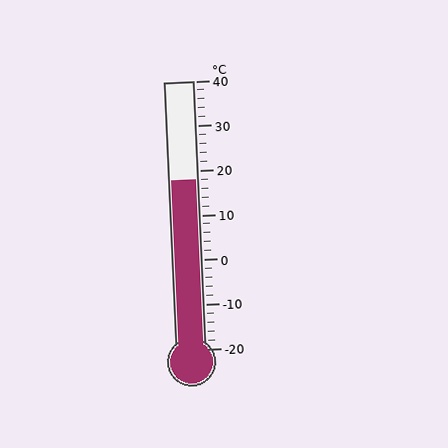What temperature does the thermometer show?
The thermometer shows approximately 18°C.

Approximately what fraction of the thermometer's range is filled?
The thermometer is filled to approximately 65% of its range.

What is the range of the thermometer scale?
The thermometer scale ranges from -20°C to 40°C.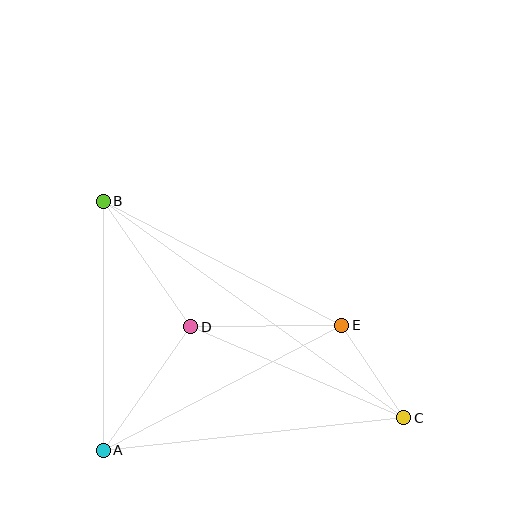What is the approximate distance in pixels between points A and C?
The distance between A and C is approximately 302 pixels.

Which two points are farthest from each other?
Points B and C are farthest from each other.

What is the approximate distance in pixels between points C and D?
The distance between C and D is approximately 232 pixels.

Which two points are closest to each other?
Points C and E are closest to each other.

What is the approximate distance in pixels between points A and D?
The distance between A and D is approximately 151 pixels.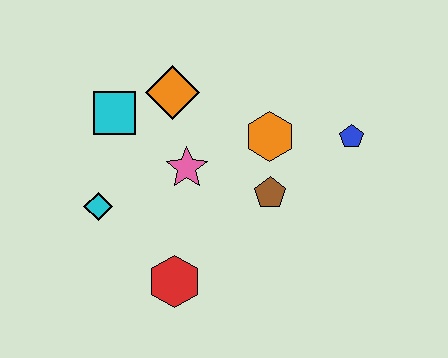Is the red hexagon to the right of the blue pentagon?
No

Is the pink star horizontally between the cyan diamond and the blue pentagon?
Yes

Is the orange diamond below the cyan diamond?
No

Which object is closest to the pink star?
The orange diamond is closest to the pink star.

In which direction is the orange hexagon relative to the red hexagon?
The orange hexagon is above the red hexagon.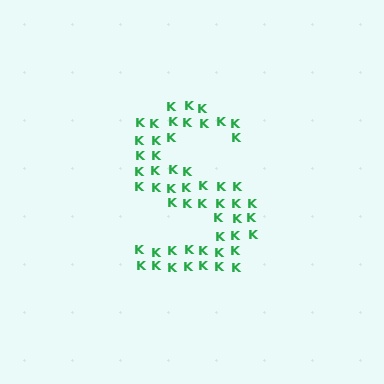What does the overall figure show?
The overall figure shows the letter S.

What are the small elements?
The small elements are letter K's.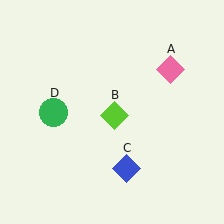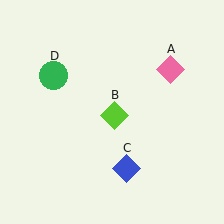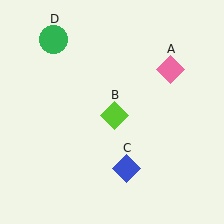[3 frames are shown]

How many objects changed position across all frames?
1 object changed position: green circle (object D).